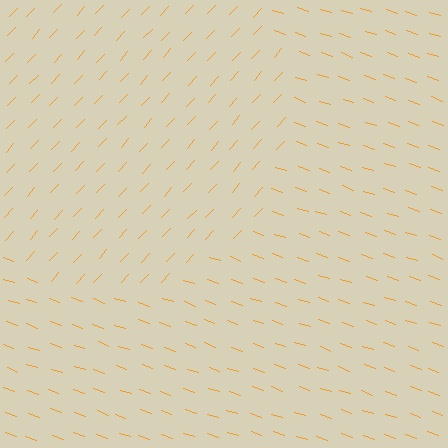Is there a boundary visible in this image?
Yes, there is a texture boundary formed by a change in line orientation.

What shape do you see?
I see a circle.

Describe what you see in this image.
The image is filled with small orange line segments. A circle region in the image has lines oriented differently from the surrounding lines, creating a visible texture boundary.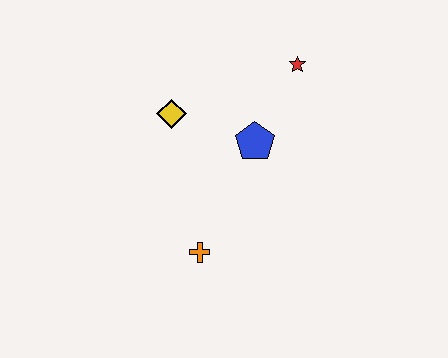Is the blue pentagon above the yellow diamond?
No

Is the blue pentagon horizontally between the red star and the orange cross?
Yes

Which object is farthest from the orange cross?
The red star is farthest from the orange cross.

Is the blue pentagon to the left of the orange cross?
No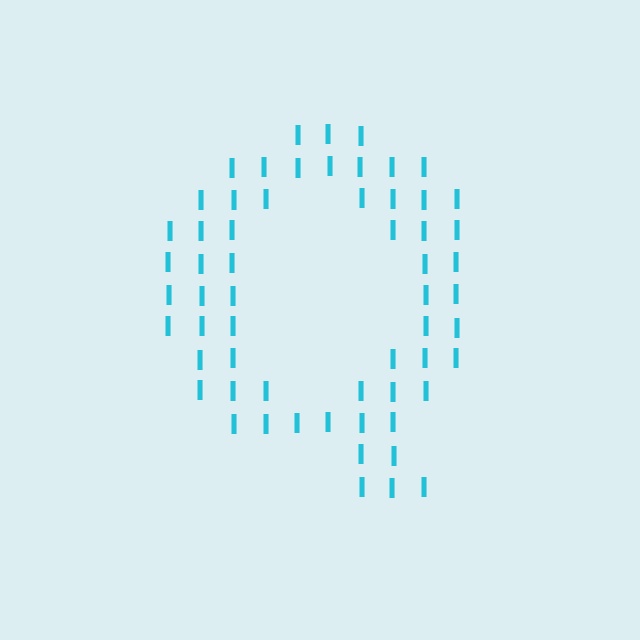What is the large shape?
The large shape is the letter Q.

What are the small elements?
The small elements are letter I's.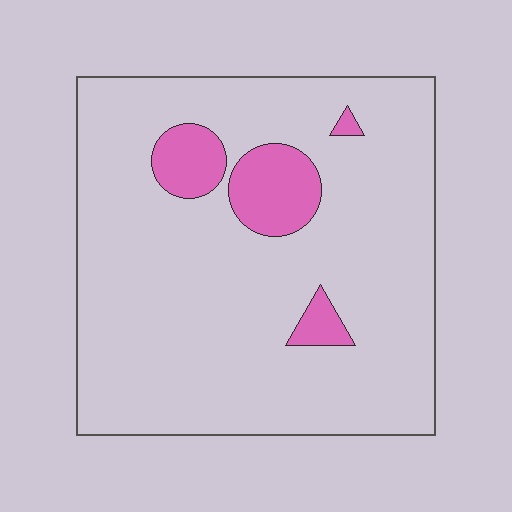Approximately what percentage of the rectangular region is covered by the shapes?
Approximately 10%.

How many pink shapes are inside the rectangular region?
4.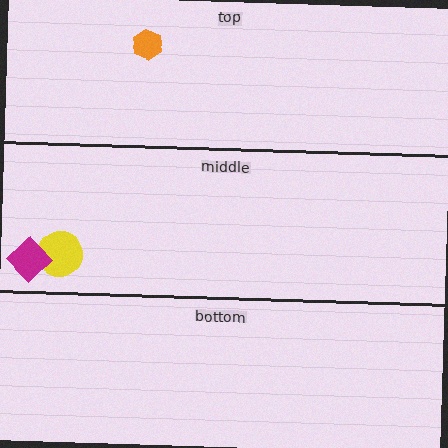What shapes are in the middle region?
The yellow circle, the magenta diamond.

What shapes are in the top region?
The orange hexagon.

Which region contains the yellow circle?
The middle region.